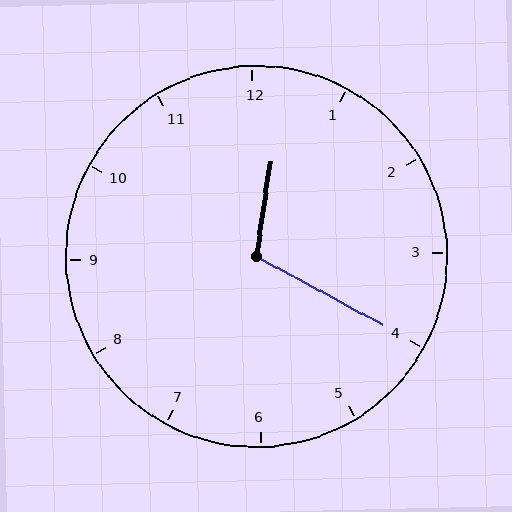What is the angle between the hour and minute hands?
Approximately 110 degrees.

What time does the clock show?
12:20.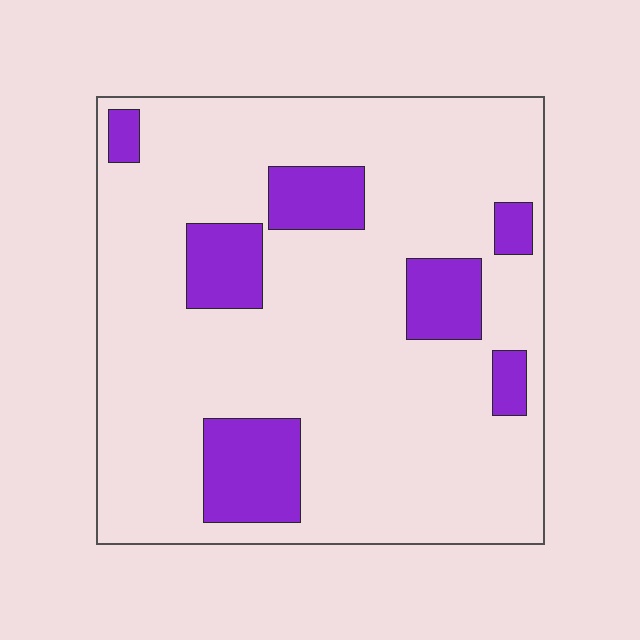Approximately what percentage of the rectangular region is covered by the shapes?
Approximately 20%.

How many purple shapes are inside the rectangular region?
7.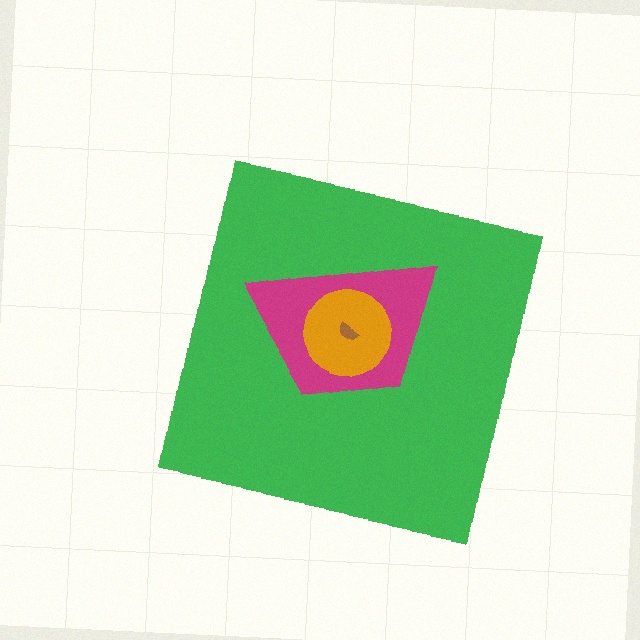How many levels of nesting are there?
4.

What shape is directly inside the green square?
The magenta trapezoid.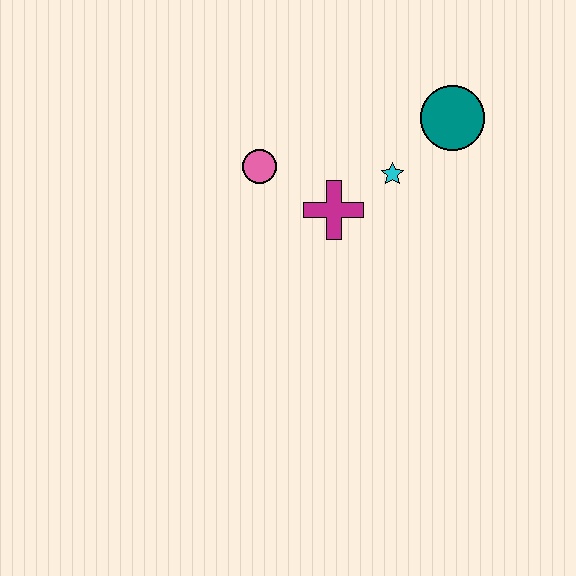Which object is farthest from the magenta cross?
The teal circle is farthest from the magenta cross.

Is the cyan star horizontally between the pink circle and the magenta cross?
No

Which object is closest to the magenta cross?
The cyan star is closest to the magenta cross.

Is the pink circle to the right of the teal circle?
No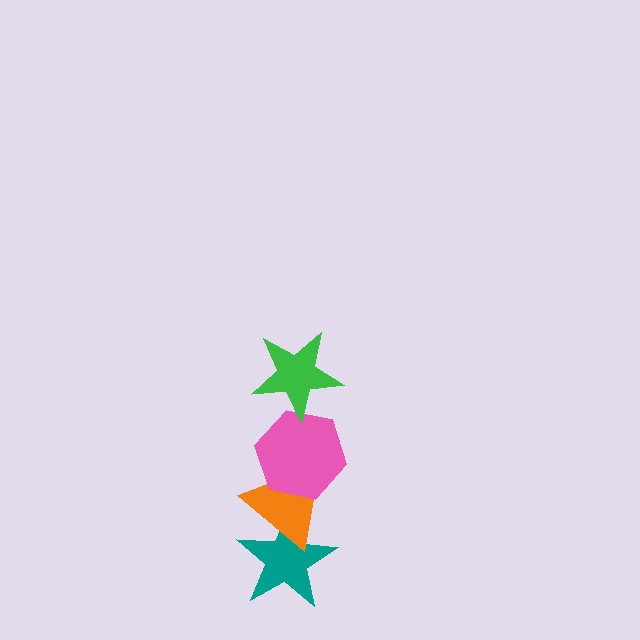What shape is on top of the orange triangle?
The pink hexagon is on top of the orange triangle.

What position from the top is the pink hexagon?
The pink hexagon is 2nd from the top.